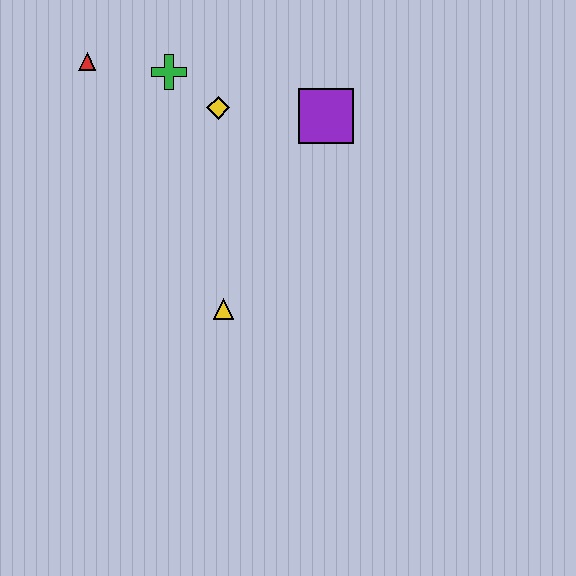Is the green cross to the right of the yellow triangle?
No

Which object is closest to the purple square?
The yellow diamond is closest to the purple square.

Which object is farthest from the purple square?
The red triangle is farthest from the purple square.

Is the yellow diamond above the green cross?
No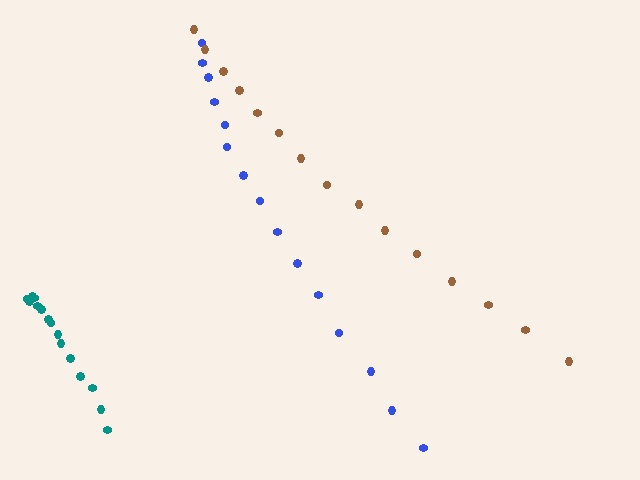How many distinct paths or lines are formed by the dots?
There are 3 distinct paths.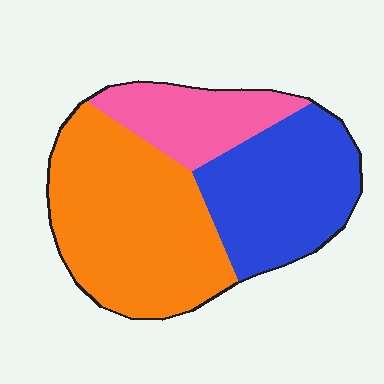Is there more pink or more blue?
Blue.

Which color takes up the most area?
Orange, at roughly 50%.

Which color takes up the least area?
Pink, at roughly 20%.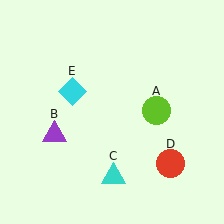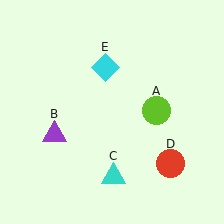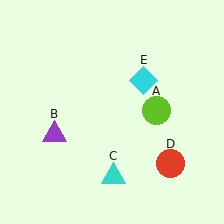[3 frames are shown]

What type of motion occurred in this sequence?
The cyan diamond (object E) rotated clockwise around the center of the scene.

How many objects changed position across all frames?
1 object changed position: cyan diamond (object E).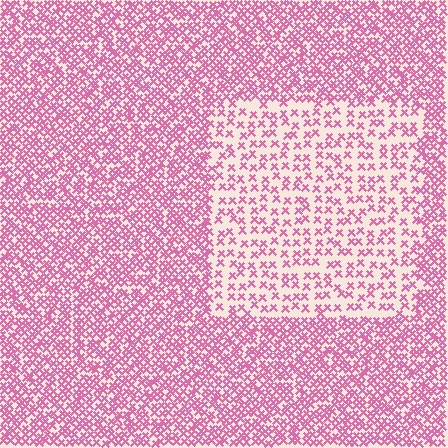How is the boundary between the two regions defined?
The boundary is defined by a change in element density (approximately 2.2x ratio). All elements are the same color, size, and shape.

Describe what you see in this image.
The image contains small pink elements arranged at two different densities. A rectangle-shaped region is visible where the elements are less densely packed than the surrounding area.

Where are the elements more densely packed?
The elements are more densely packed outside the rectangle boundary.